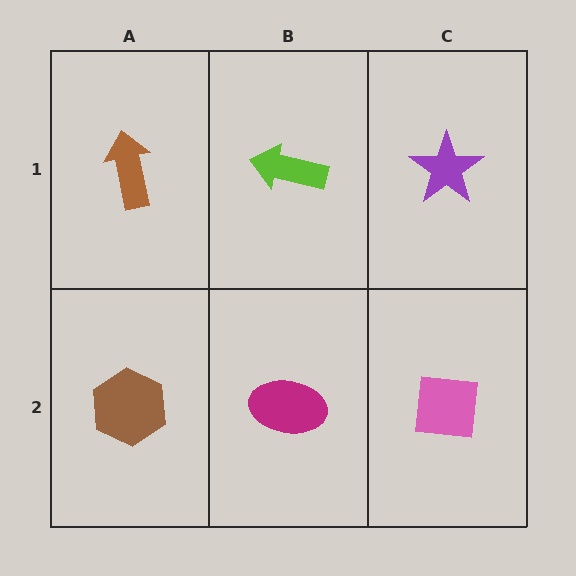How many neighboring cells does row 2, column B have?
3.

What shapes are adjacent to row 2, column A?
A brown arrow (row 1, column A), a magenta ellipse (row 2, column B).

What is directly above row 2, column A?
A brown arrow.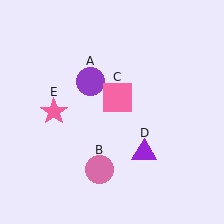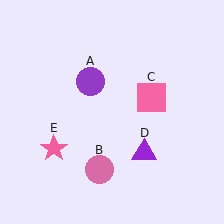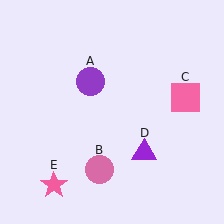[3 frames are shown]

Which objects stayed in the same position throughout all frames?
Purple circle (object A) and pink circle (object B) and purple triangle (object D) remained stationary.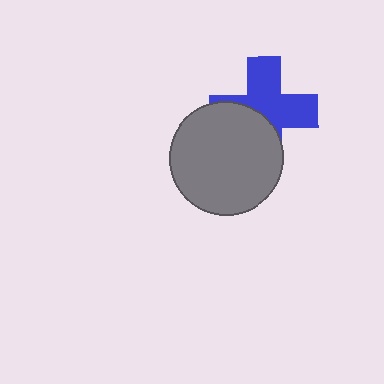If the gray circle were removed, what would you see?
You would see the complete blue cross.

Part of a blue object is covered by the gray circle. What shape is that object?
It is a cross.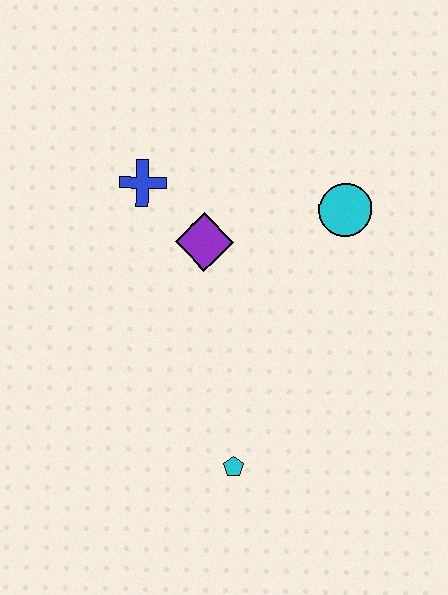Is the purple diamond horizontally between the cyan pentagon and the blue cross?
Yes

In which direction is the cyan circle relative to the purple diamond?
The cyan circle is to the right of the purple diamond.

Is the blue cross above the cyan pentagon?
Yes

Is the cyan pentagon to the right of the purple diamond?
Yes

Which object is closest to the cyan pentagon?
The purple diamond is closest to the cyan pentagon.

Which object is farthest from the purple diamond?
The cyan pentagon is farthest from the purple diamond.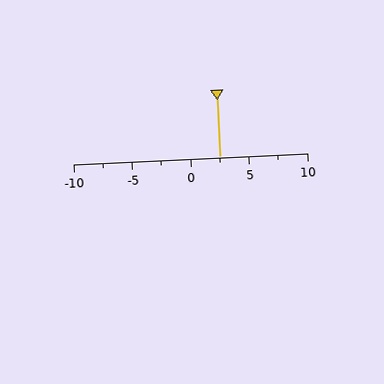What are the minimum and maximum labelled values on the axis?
The axis runs from -10 to 10.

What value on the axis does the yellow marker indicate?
The marker indicates approximately 2.5.